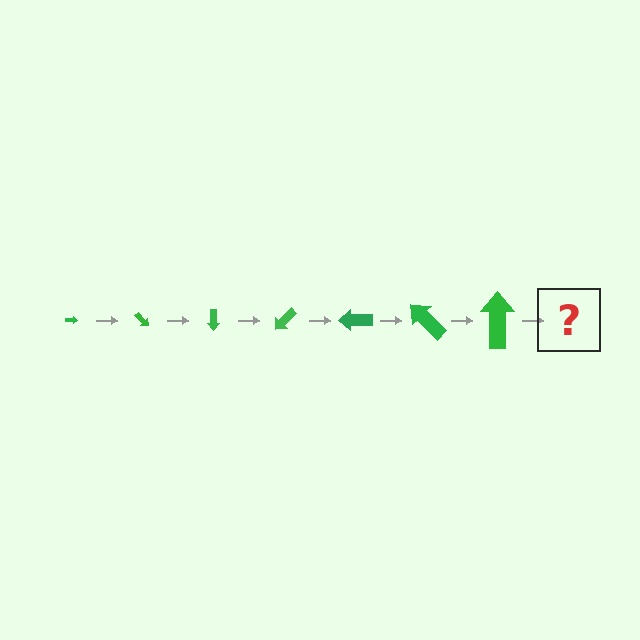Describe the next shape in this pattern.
It should be an arrow, larger than the previous one and rotated 315 degrees from the start.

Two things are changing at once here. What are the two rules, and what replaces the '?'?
The two rules are that the arrow grows larger each step and it rotates 45 degrees each step. The '?' should be an arrow, larger than the previous one and rotated 315 degrees from the start.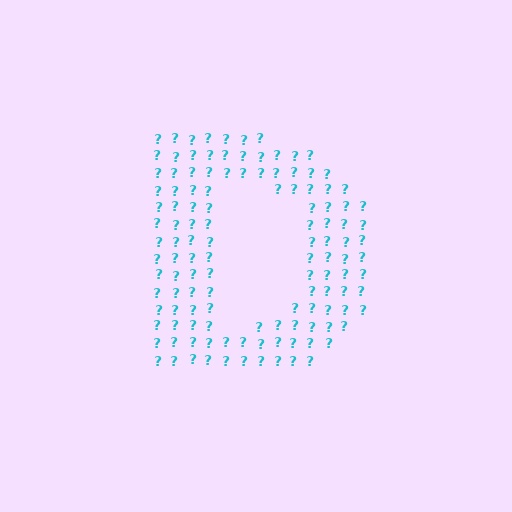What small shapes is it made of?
It is made of small question marks.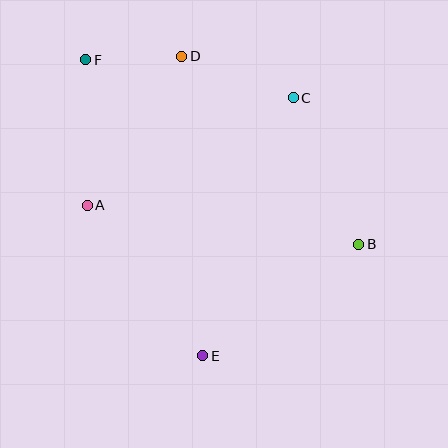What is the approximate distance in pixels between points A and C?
The distance between A and C is approximately 233 pixels.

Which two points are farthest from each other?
Points B and F are farthest from each other.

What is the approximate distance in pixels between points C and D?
The distance between C and D is approximately 119 pixels.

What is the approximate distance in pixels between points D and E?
The distance between D and E is approximately 300 pixels.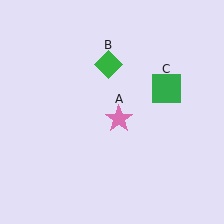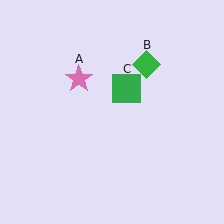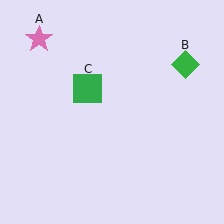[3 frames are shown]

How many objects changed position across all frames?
3 objects changed position: pink star (object A), green diamond (object B), green square (object C).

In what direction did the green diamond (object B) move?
The green diamond (object B) moved right.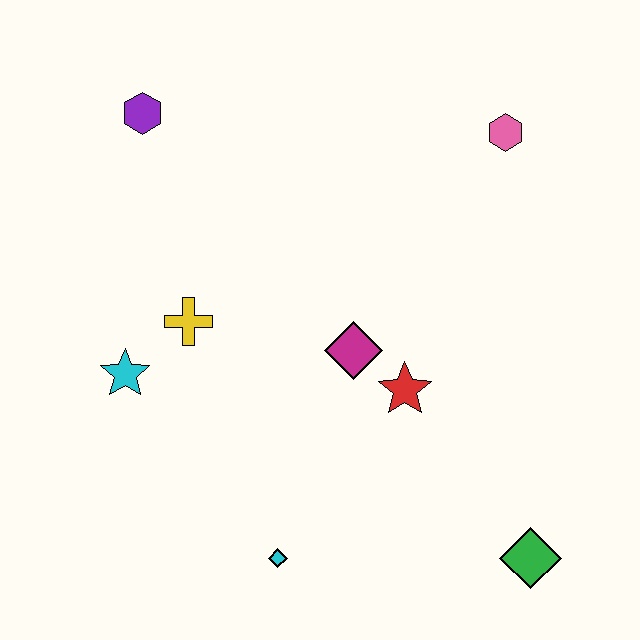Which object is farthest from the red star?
The purple hexagon is farthest from the red star.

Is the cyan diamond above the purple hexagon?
No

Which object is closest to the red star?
The magenta diamond is closest to the red star.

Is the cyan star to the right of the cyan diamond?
No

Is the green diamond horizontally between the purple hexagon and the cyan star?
No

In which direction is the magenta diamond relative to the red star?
The magenta diamond is to the left of the red star.